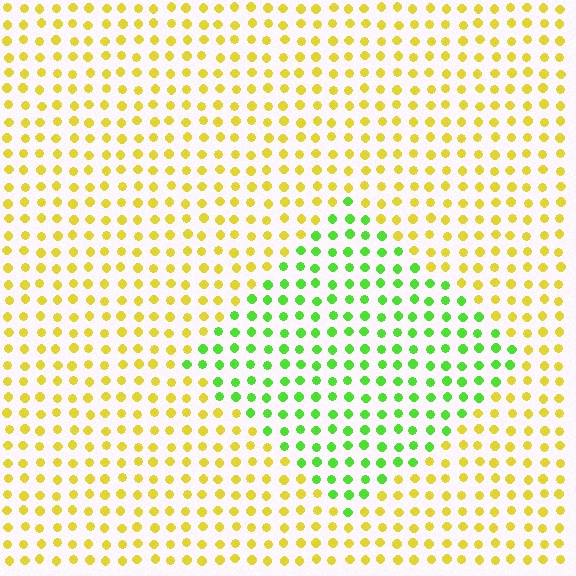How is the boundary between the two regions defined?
The boundary is defined purely by a slight shift in hue (about 55 degrees). Spacing, size, and orientation are identical on both sides.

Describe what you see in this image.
The image is filled with small yellow elements in a uniform arrangement. A diamond-shaped region is visible where the elements are tinted to a slightly different hue, forming a subtle color boundary.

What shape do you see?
I see a diamond.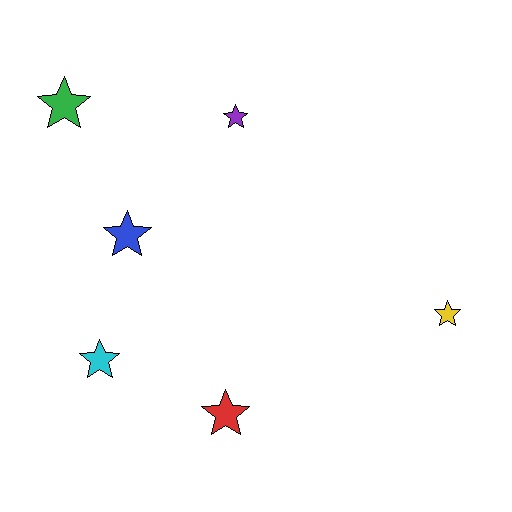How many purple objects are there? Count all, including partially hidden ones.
There is 1 purple object.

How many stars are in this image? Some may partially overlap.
There are 6 stars.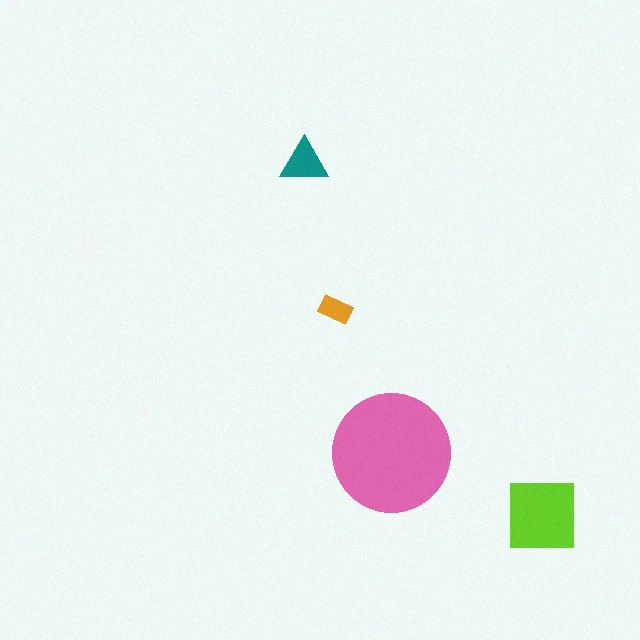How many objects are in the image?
There are 4 objects in the image.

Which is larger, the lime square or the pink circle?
The pink circle.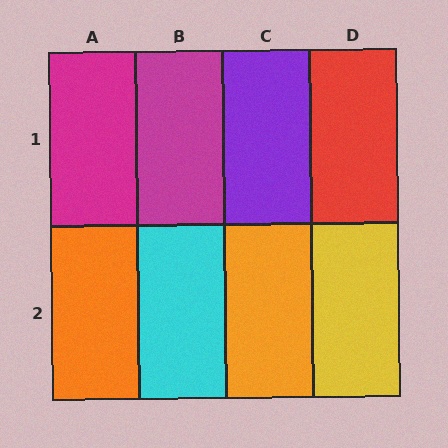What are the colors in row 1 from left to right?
Magenta, magenta, purple, red.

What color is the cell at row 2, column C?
Orange.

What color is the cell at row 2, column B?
Cyan.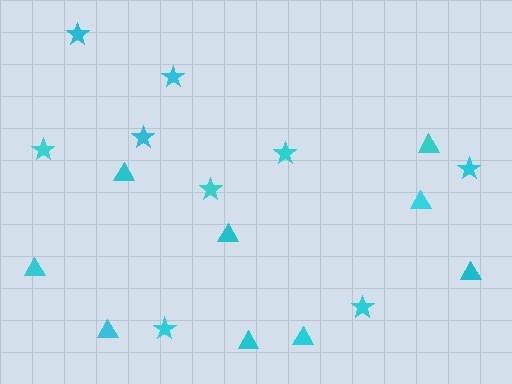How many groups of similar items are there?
There are 2 groups: one group of triangles (9) and one group of stars (9).